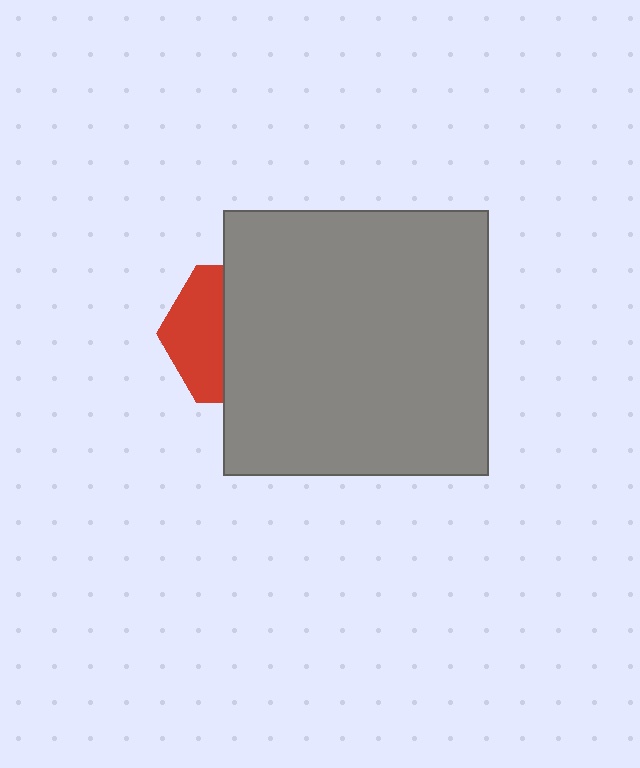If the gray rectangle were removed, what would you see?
You would see the complete red hexagon.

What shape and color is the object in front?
The object in front is a gray rectangle.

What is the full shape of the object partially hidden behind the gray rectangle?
The partially hidden object is a red hexagon.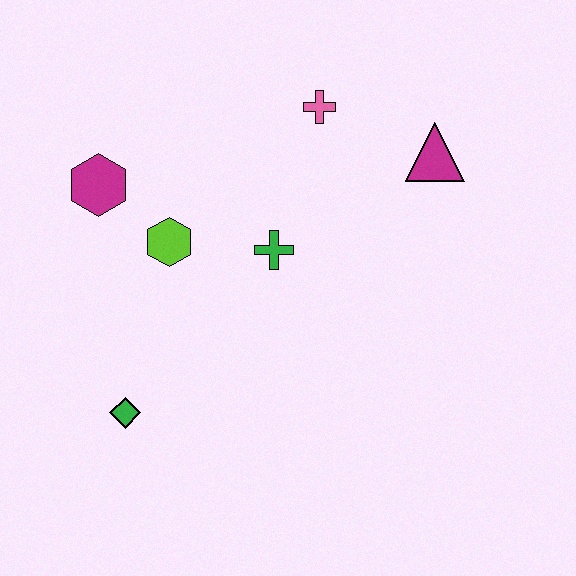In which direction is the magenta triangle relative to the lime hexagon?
The magenta triangle is to the right of the lime hexagon.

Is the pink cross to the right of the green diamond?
Yes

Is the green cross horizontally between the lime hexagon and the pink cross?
Yes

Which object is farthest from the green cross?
The green diamond is farthest from the green cross.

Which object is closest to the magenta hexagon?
The lime hexagon is closest to the magenta hexagon.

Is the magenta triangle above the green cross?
Yes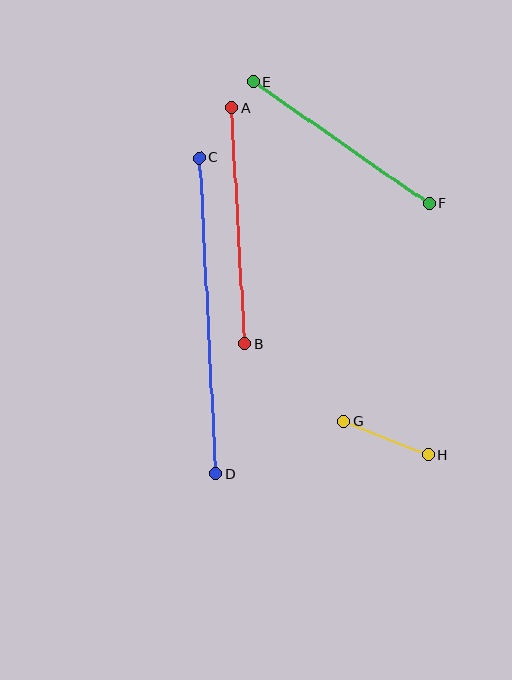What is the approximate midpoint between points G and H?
The midpoint is at approximately (386, 438) pixels.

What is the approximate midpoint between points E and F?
The midpoint is at approximately (341, 143) pixels.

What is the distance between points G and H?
The distance is approximately 92 pixels.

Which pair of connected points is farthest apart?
Points C and D are farthest apart.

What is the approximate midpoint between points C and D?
The midpoint is at approximately (208, 316) pixels.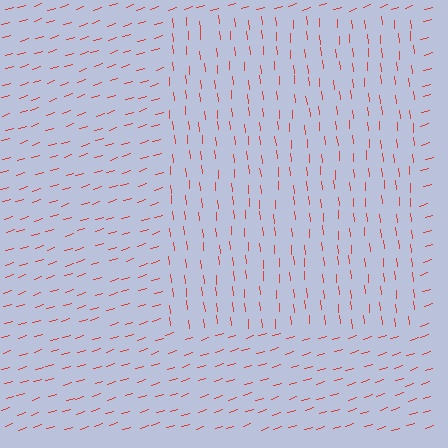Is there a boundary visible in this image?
Yes, there is a texture boundary formed by a change in line orientation.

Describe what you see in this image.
The image is filled with small red line segments. A rectangle region in the image has lines oriented differently from the surrounding lines, creating a visible texture boundary.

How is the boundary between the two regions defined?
The boundary is defined purely by a change in line orientation (approximately 77 degrees difference). All lines are the same color and thickness.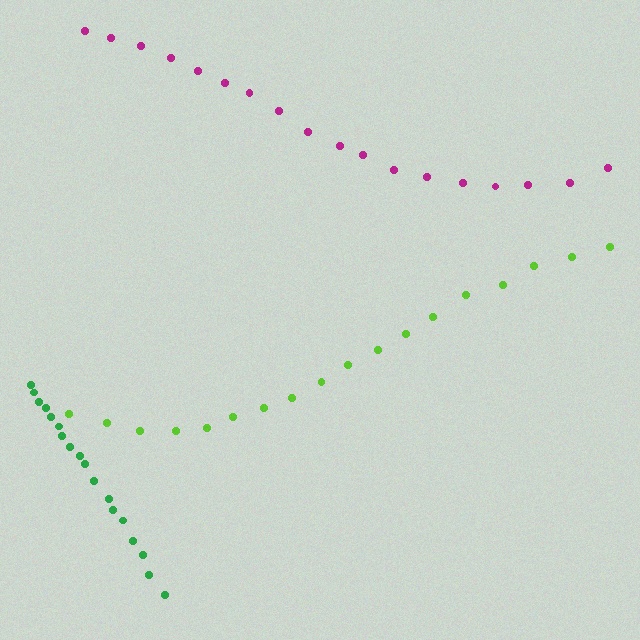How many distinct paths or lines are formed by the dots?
There are 3 distinct paths.